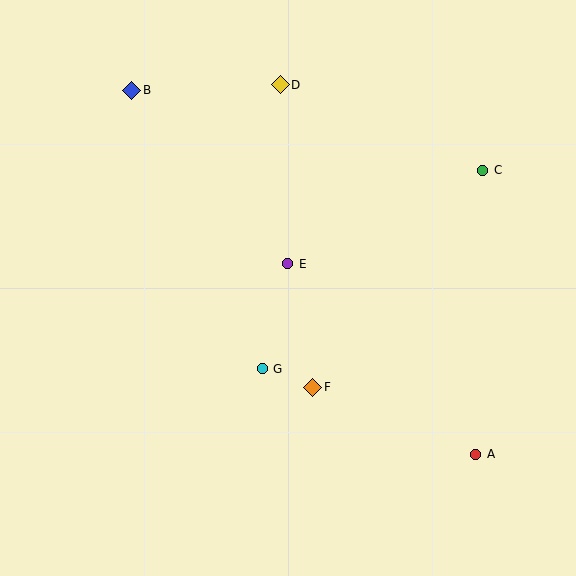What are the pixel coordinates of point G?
Point G is at (262, 369).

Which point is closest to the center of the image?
Point E at (288, 264) is closest to the center.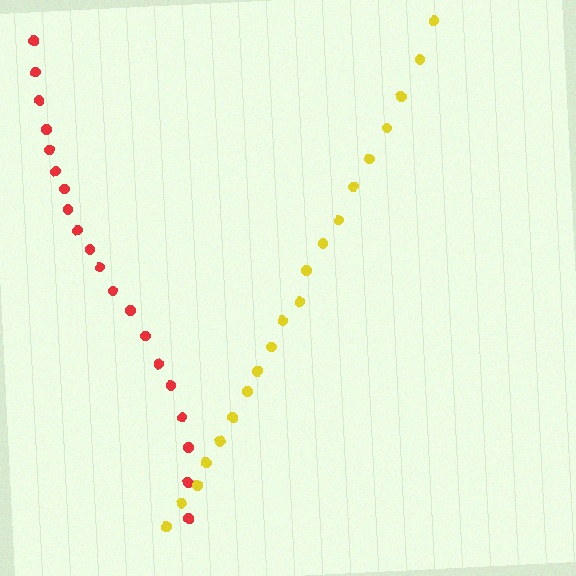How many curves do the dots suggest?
There are 2 distinct paths.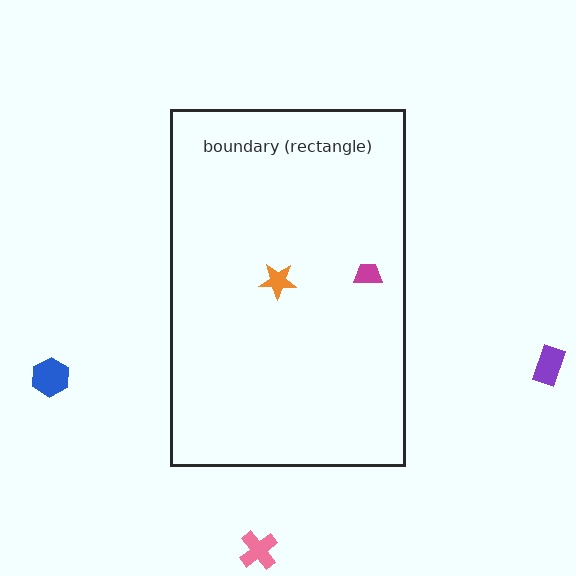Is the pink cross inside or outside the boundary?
Outside.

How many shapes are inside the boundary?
2 inside, 3 outside.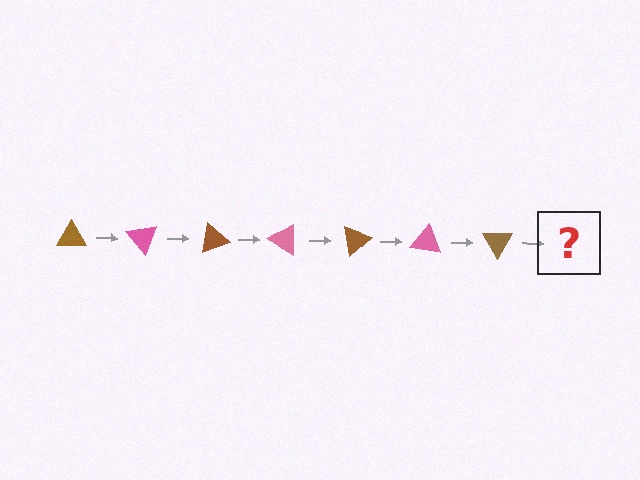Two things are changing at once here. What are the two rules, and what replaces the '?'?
The two rules are that it rotates 50 degrees each step and the color cycles through brown and pink. The '?' should be a pink triangle, rotated 350 degrees from the start.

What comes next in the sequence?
The next element should be a pink triangle, rotated 350 degrees from the start.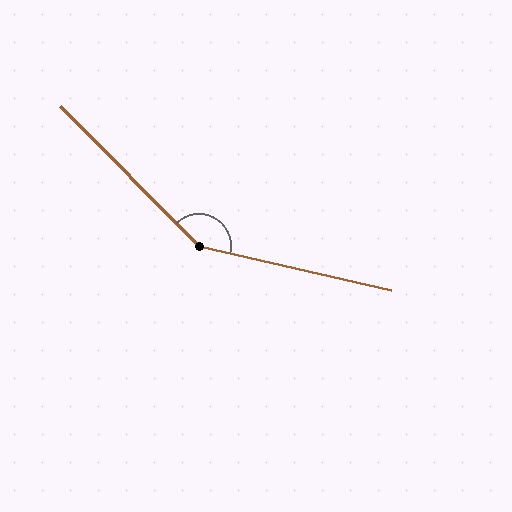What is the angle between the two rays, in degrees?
Approximately 148 degrees.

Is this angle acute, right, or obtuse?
It is obtuse.